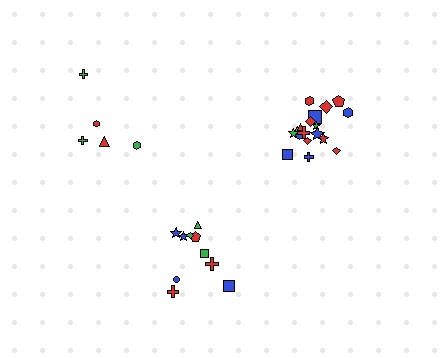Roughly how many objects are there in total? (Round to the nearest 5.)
Roughly 35 objects in total.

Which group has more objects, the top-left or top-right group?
The top-right group.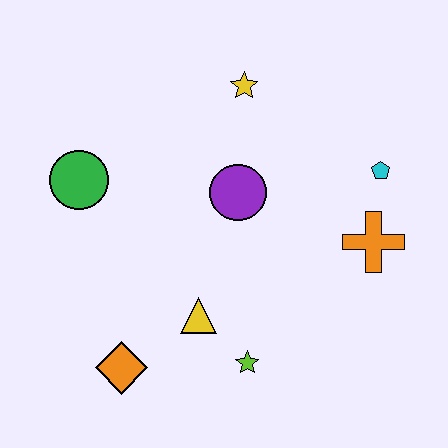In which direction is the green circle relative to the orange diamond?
The green circle is above the orange diamond.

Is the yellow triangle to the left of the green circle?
No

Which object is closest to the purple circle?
The yellow star is closest to the purple circle.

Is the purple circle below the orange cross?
No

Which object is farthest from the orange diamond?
The cyan pentagon is farthest from the orange diamond.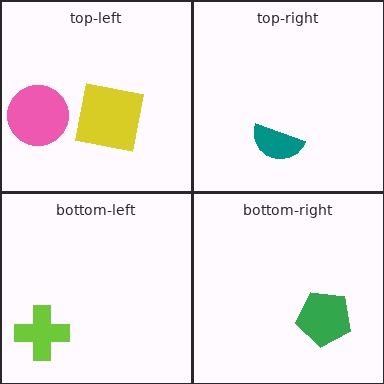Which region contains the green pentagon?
The bottom-right region.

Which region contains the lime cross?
The bottom-left region.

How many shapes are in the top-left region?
2.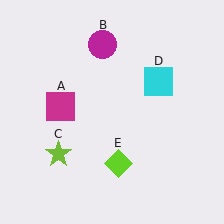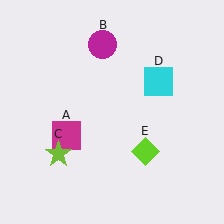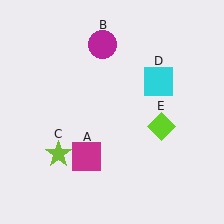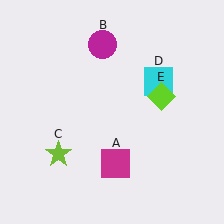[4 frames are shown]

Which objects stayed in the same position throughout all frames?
Magenta circle (object B) and lime star (object C) and cyan square (object D) remained stationary.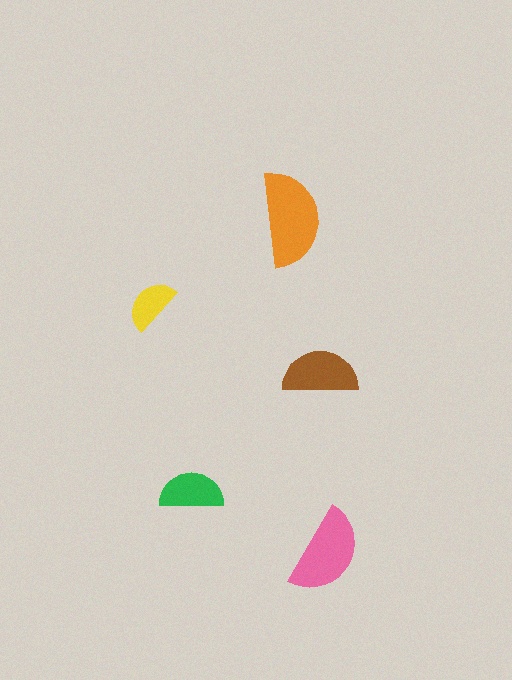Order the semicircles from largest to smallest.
the orange one, the pink one, the brown one, the green one, the yellow one.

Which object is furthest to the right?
The pink semicircle is rightmost.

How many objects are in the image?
There are 5 objects in the image.